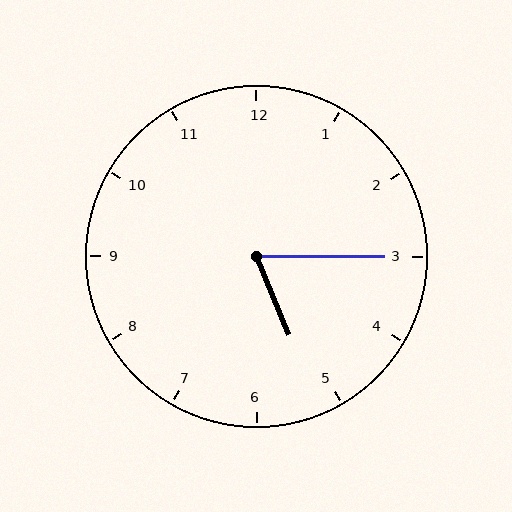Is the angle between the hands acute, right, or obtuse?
It is acute.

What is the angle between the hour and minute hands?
Approximately 68 degrees.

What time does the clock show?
5:15.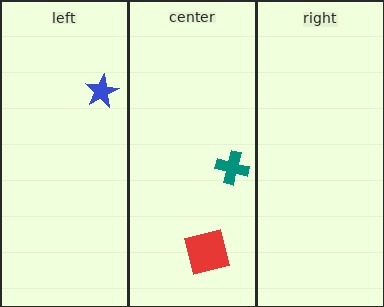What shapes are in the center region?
The teal cross, the red square.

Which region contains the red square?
The center region.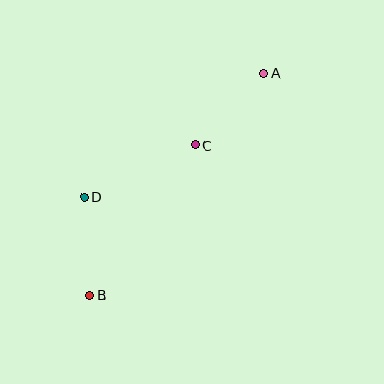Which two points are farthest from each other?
Points A and B are farthest from each other.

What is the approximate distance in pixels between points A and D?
The distance between A and D is approximately 218 pixels.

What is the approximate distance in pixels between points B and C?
The distance between B and C is approximately 183 pixels.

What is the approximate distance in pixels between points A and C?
The distance between A and C is approximately 99 pixels.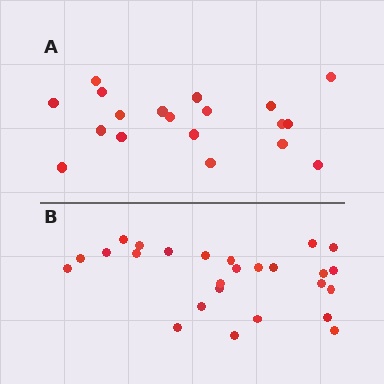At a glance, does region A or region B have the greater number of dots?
Region B (the bottom region) has more dots.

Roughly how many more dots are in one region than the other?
Region B has roughly 8 or so more dots than region A.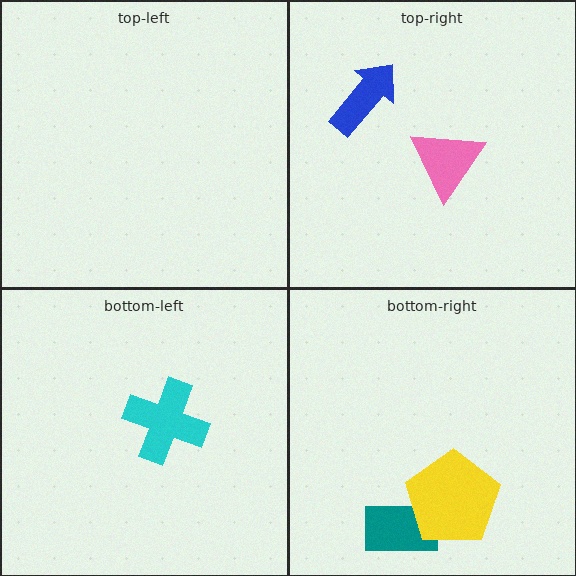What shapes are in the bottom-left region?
The cyan cross.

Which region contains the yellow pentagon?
The bottom-right region.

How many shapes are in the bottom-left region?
1.